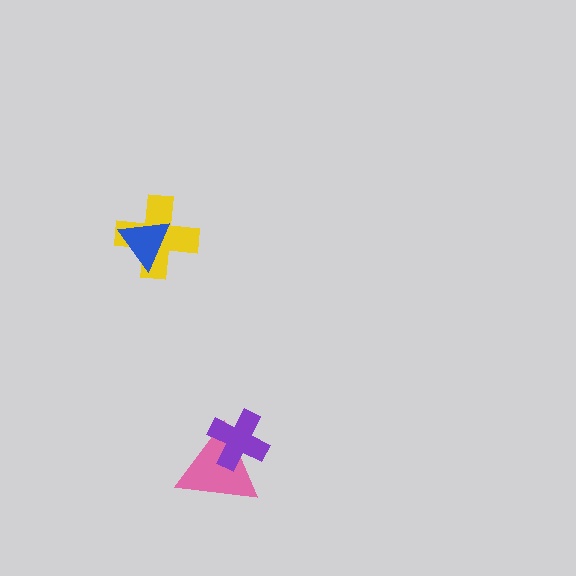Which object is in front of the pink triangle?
The purple cross is in front of the pink triangle.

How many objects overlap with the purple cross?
1 object overlaps with the purple cross.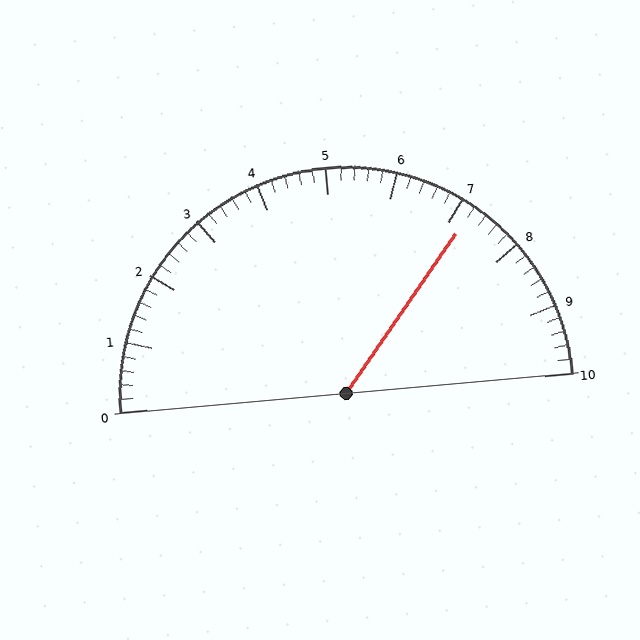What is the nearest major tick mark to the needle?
The nearest major tick mark is 7.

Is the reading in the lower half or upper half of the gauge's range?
The reading is in the upper half of the range (0 to 10).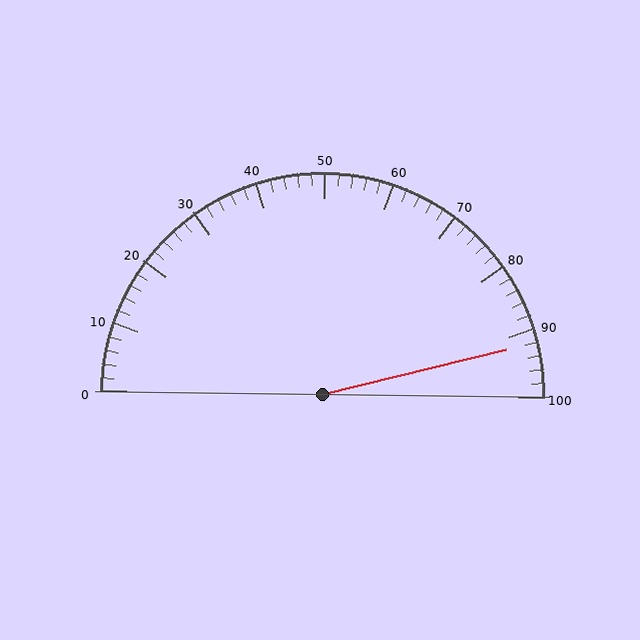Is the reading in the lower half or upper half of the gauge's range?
The reading is in the upper half of the range (0 to 100).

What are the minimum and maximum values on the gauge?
The gauge ranges from 0 to 100.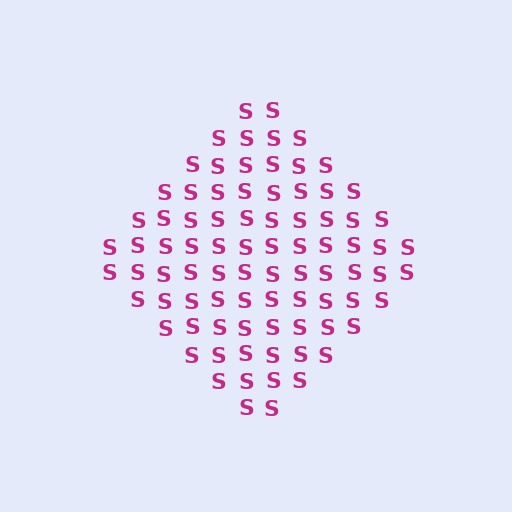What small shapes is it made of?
It is made of small letter S's.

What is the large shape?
The large shape is a diamond.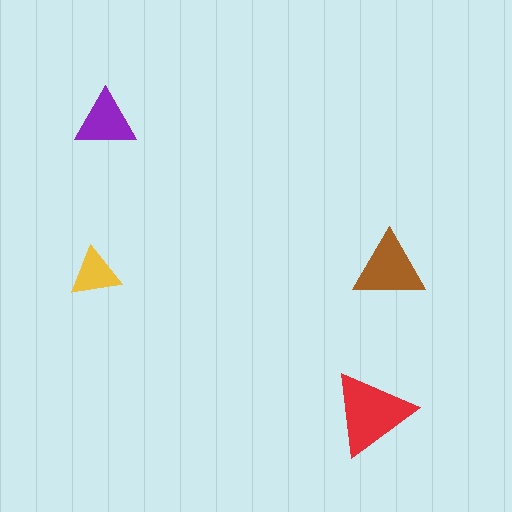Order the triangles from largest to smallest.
the red one, the brown one, the purple one, the yellow one.